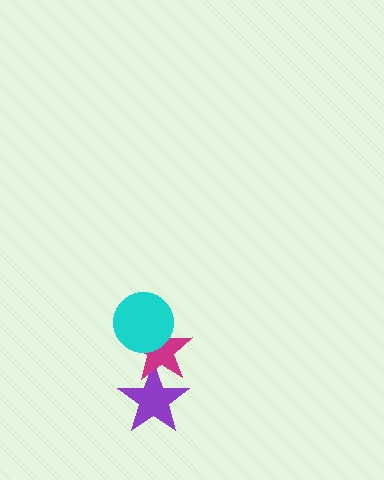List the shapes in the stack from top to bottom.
From top to bottom: the cyan circle, the magenta star, the purple star.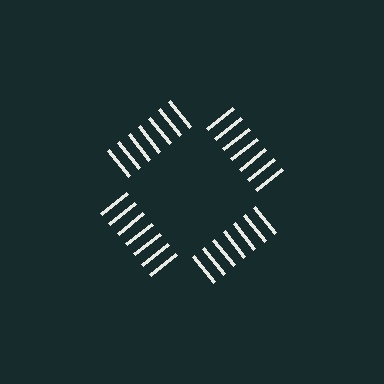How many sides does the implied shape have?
4 sides — the line-ends trace a square.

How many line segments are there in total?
28 — 7 along each of the 4 edges.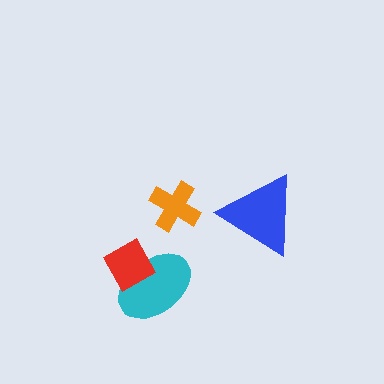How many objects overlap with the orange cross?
0 objects overlap with the orange cross.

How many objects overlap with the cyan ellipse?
1 object overlaps with the cyan ellipse.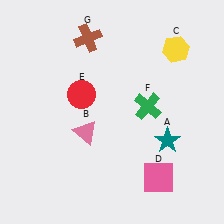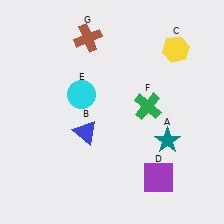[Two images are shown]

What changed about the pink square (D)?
In Image 1, D is pink. In Image 2, it changed to purple.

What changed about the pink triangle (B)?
In Image 1, B is pink. In Image 2, it changed to blue.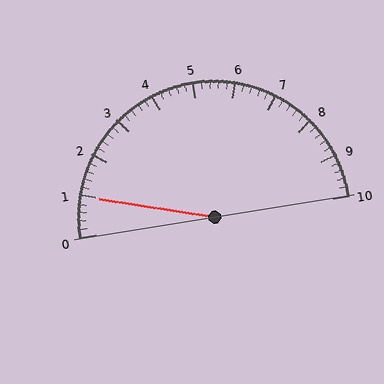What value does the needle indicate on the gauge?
The needle indicates approximately 1.0.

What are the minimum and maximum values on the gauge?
The gauge ranges from 0 to 10.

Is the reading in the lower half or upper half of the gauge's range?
The reading is in the lower half of the range (0 to 10).